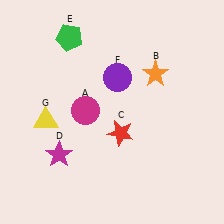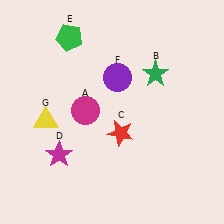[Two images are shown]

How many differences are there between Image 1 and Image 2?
There is 1 difference between the two images.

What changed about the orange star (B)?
In Image 1, B is orange. In Image 2, it changed to green.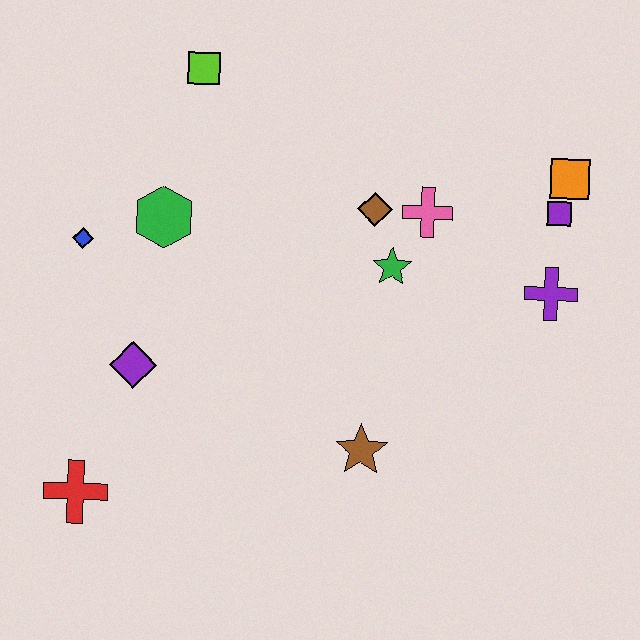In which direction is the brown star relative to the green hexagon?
The brown star is below the green hexagon.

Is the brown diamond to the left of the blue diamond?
No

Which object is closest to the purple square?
The orange square is closest to the purple square.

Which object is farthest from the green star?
The red cross is farthest from the green star.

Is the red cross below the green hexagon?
Yes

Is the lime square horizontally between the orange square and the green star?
No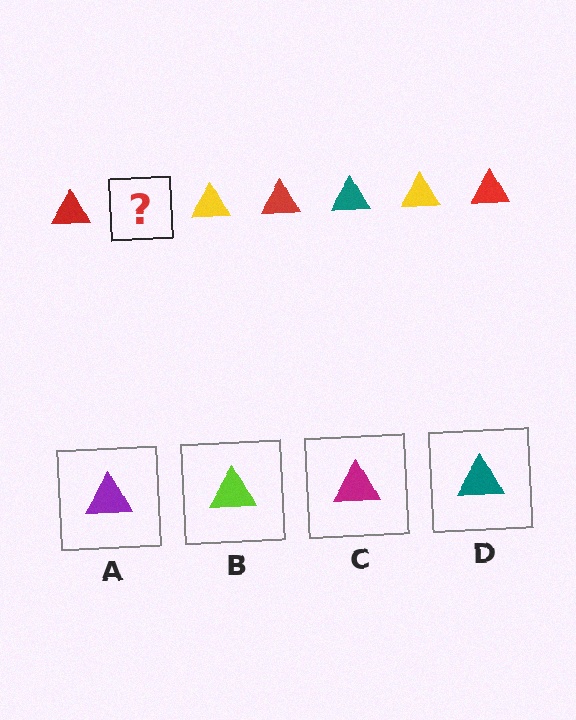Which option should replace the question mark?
Option D.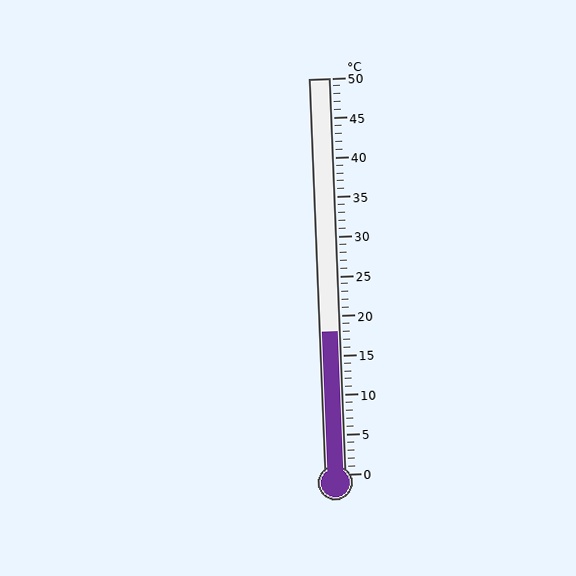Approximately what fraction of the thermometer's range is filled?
The thermometer is filled to approximately 35% of its range.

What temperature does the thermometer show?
The thermometer shows approximately 18°C.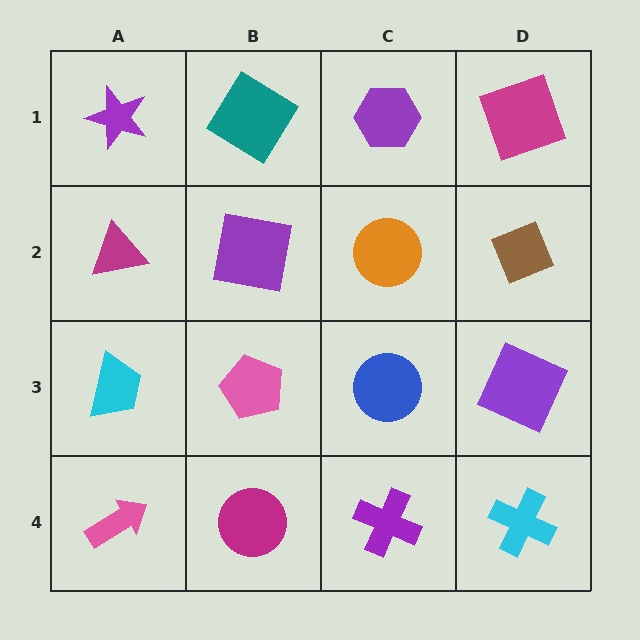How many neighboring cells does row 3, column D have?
3.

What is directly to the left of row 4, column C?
A magenta circle.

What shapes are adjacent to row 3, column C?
An orange circle (row 2, column C), a purple cross (row 4, column C), a pink pentagon (row 3, column B), a purple square (row 3, column D).